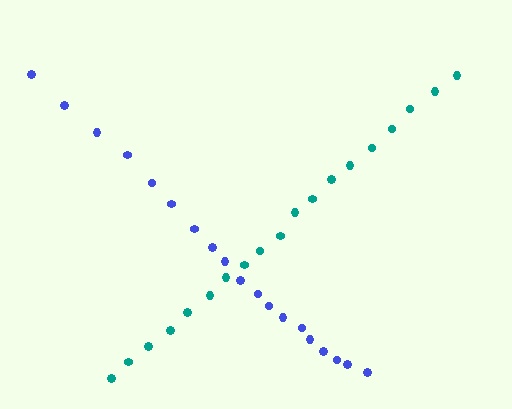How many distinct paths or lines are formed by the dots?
There are 2 distinct paths.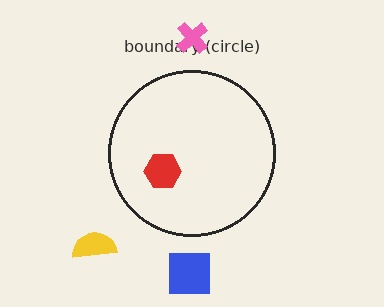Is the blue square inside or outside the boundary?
Outside.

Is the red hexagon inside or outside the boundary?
Inside.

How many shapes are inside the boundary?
1 inside, 3 outside.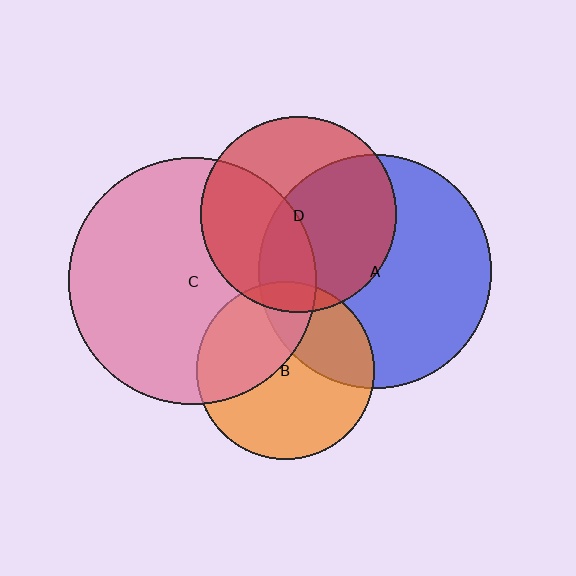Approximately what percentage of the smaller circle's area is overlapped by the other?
Approximately 40%.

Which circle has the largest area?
Circle C (pink).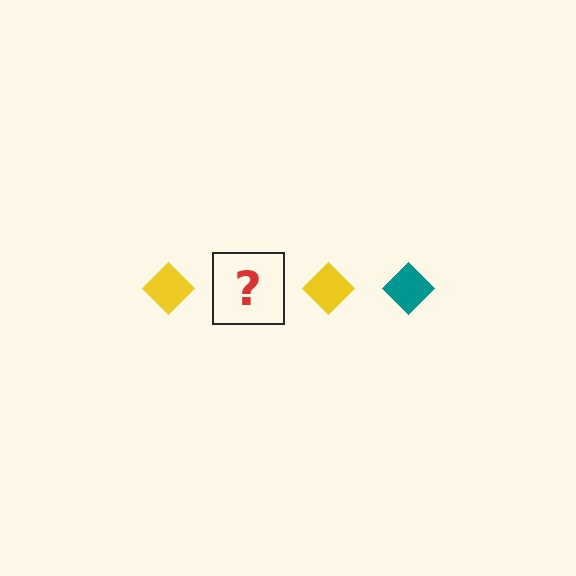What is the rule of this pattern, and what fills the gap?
The rule is that the pattern cycles through yellow, teal diamonds. The gap should be filled with a teal diamond.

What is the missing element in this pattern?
The missing element is a teal diamond.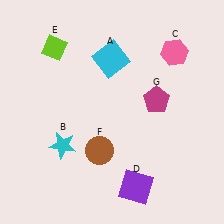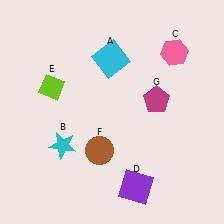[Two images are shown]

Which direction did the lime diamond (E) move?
The lime diamond (E) moved down.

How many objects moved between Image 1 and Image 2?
1 object moved between the two images.